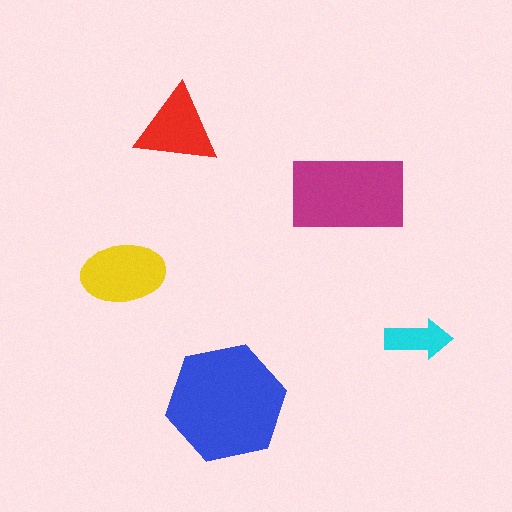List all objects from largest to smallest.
The blue hexagon, the magenta rectangle, the yellow ellipse, the red triangle, the cyan arrow.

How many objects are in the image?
There are 5 objects in the image.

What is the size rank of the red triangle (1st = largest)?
4th.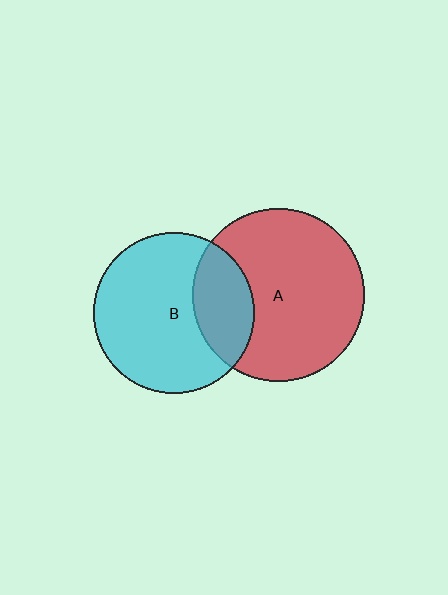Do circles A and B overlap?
Yes.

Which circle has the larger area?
Circle A (red).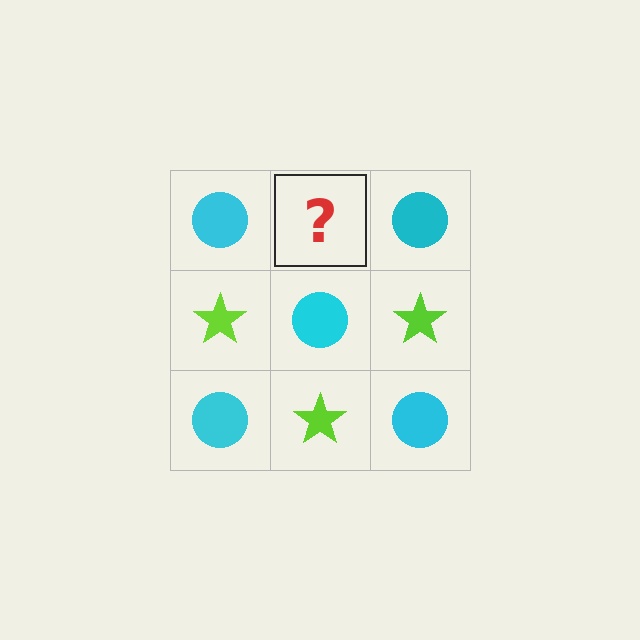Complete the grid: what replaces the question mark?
The question mark should be replaced with a lime star.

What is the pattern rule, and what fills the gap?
The rule is that it alternates cyan circle and lime star in a checkerboard pattern. The gap should be filled with a lime star.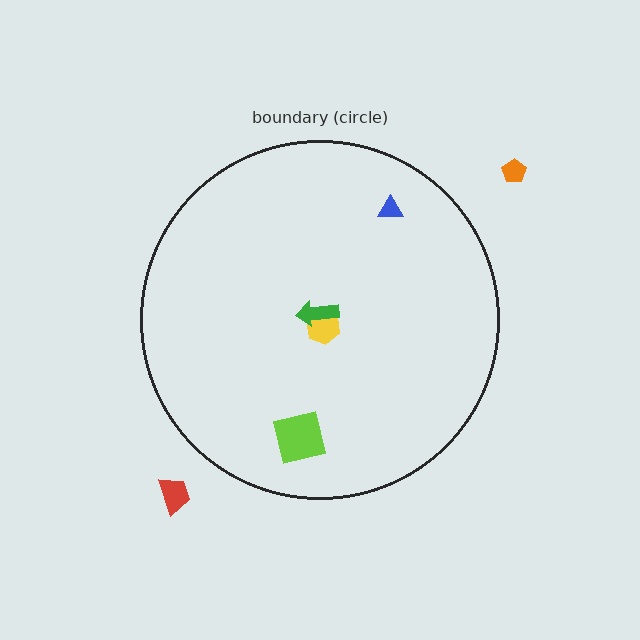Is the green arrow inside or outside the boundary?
Inside.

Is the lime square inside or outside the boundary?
Inside.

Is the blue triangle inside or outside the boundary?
Inside.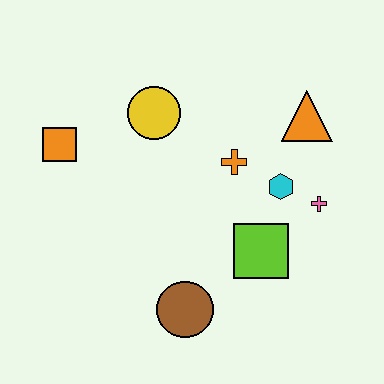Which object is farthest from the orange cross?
The orange square is farthest from the orange cross.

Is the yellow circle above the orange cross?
Yes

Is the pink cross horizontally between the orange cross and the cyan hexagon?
No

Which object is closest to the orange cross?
The cyan hexagon is closest to the orange cross.